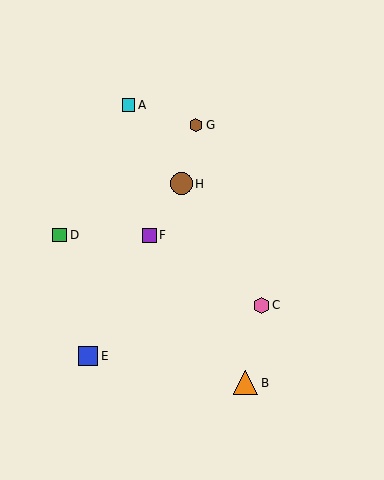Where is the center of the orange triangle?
The center of the orange triangle is at (246, 383).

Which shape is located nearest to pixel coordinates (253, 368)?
The orange triangle (labeled B) at (246, 383) is nearest to that location.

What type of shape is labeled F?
Shape F is a purple square.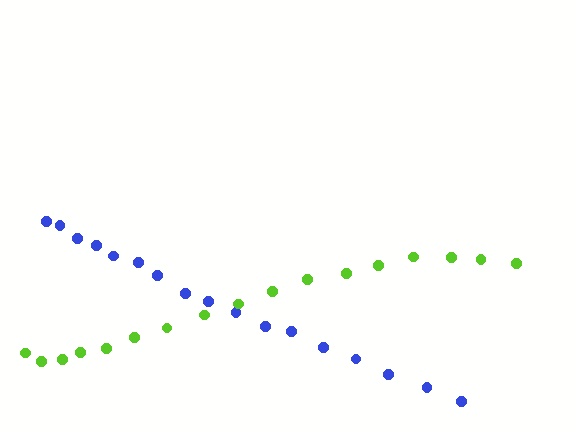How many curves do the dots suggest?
There are 2 distinct paths.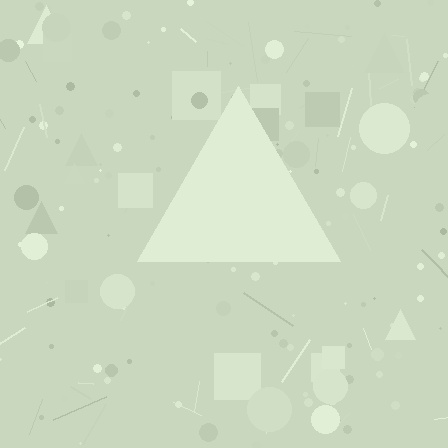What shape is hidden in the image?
A triangle is hidden in the image.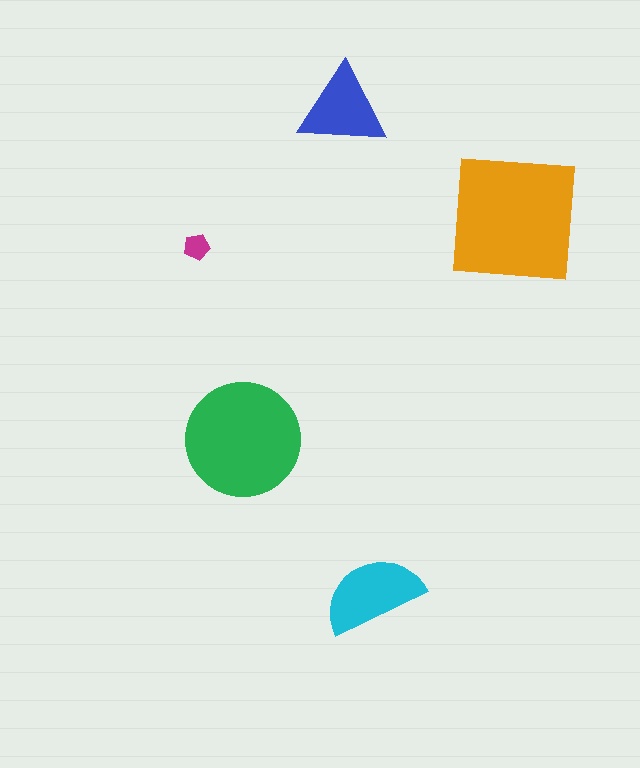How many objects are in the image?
There are 5 objects in the image.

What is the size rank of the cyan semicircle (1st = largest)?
3rd.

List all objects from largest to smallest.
The orange square, the green circle, the cyan semicircle, the blue triangle, the magenta pentagon.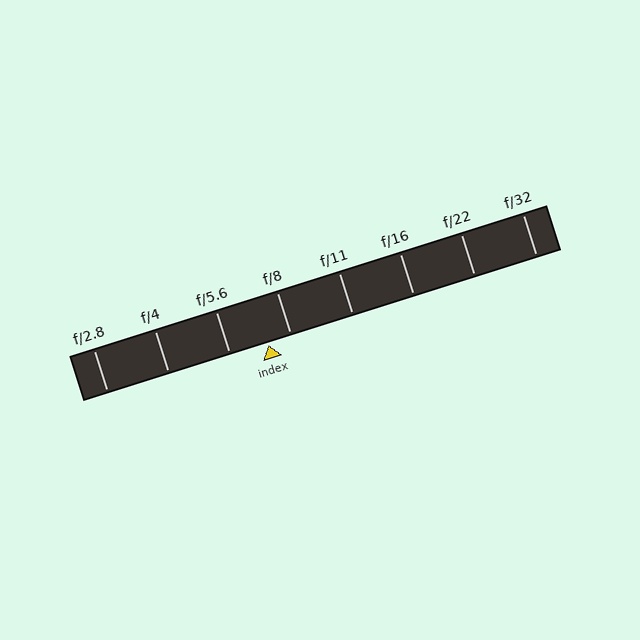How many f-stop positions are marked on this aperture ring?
There are 8 f-stop positions marked.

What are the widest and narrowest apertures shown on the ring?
The widest aperture shown is f/2.8 and the narrowest is f/32.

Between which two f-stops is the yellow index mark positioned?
The index mark is between f/5.6 and f/8.